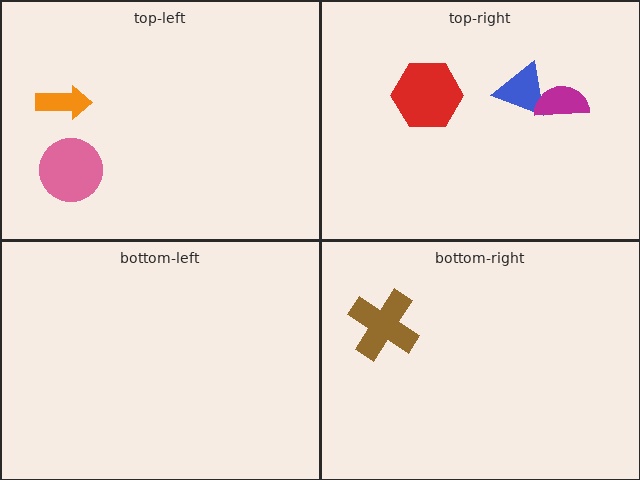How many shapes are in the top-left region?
2.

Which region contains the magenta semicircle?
The top-right region.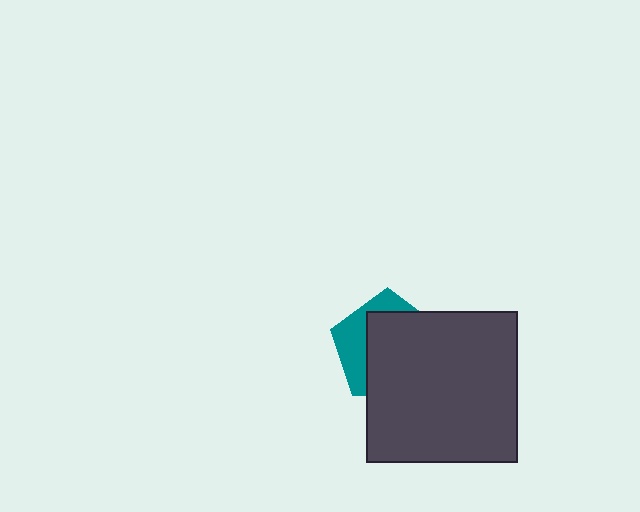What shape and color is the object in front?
The object in front is a dark gray square.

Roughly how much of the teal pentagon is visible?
A small part of it is visible (roughly 33%).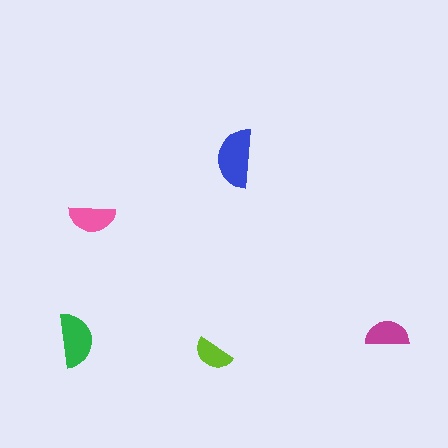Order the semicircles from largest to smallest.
the blue one, the green one, the pink one, the magenta one, the lime one.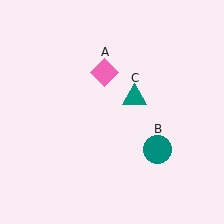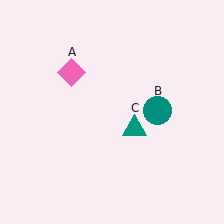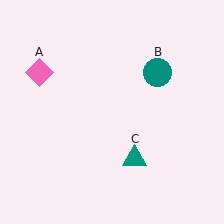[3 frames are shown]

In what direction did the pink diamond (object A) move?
The pink diamond (object A) moved left.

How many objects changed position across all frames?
3 objects changed position: pink diamond (object A), teal circle (object B), teal triangle (object C).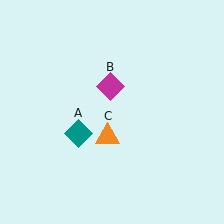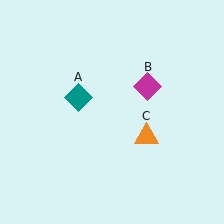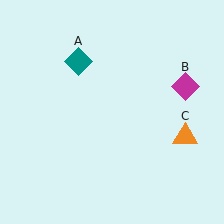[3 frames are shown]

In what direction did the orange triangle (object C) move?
The orange triangle (object C) moved right.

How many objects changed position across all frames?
3 objects changed position: teal diamond (object A), magenta diamond (object B), orange triangle (object C).